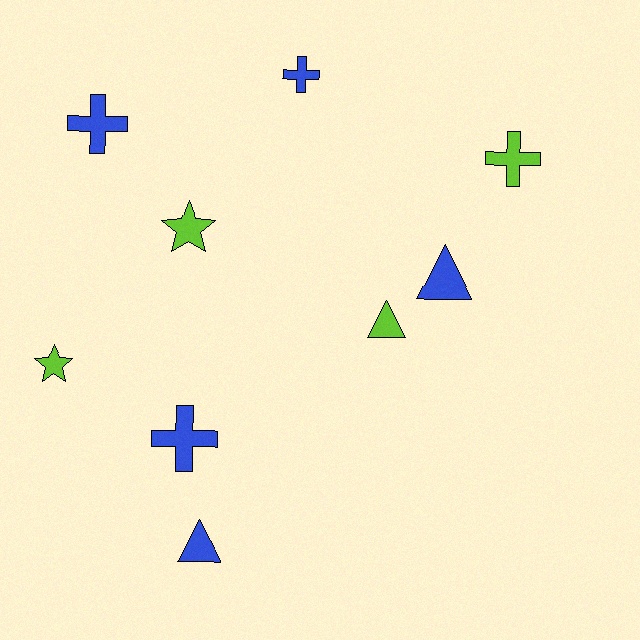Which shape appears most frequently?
Cross, with 4 objects.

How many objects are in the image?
There are 9 objects.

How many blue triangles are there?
There are 2 blue triangles.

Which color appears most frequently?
Blue, with 5 objects.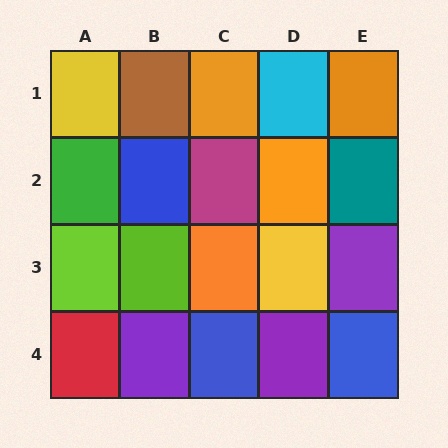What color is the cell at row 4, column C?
Blue.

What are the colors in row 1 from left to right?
Yellow, brown, orange, cyan, orange.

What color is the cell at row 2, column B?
Blue.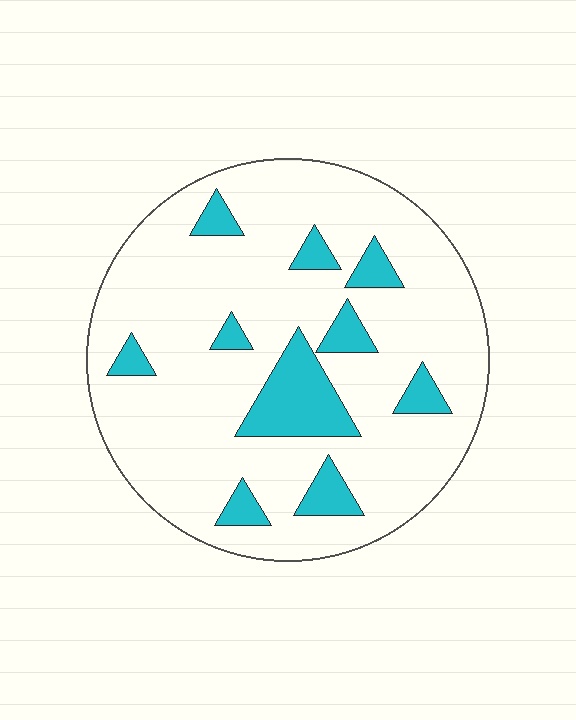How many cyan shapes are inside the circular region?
10.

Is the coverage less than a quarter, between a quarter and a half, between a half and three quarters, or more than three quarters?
Less than a quarter.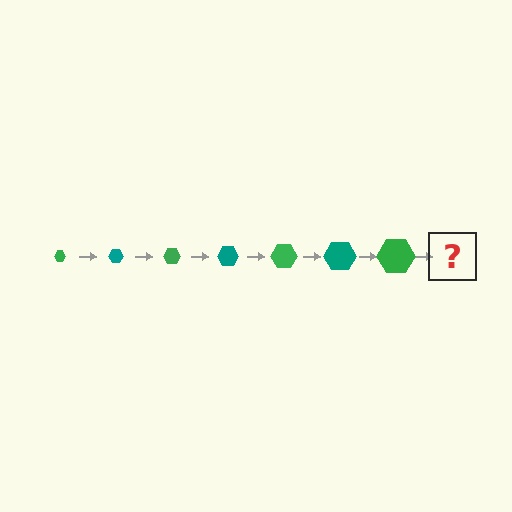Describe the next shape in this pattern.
It should be a teal hexagon, larger than the previous one.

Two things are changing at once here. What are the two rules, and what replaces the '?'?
The two rules are that the hexagon grows larger each step and the color cycles through green and teal. The '?' should be a teal hexagon, larger than the previous one.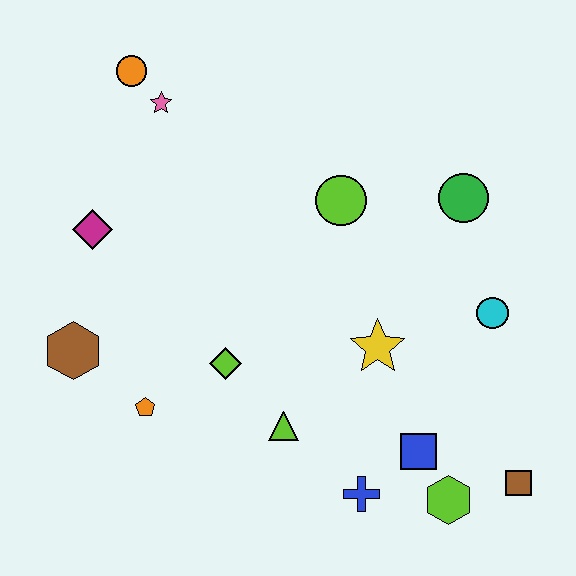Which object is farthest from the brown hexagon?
The brown square is farthest from the brown hexagon.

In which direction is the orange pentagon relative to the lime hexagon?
The orange pentagon is to the left of the lime hexagon.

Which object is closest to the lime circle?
The green circle is closest to the lime circle.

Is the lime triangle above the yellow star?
No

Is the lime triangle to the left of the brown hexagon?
No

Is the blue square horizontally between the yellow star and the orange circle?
No